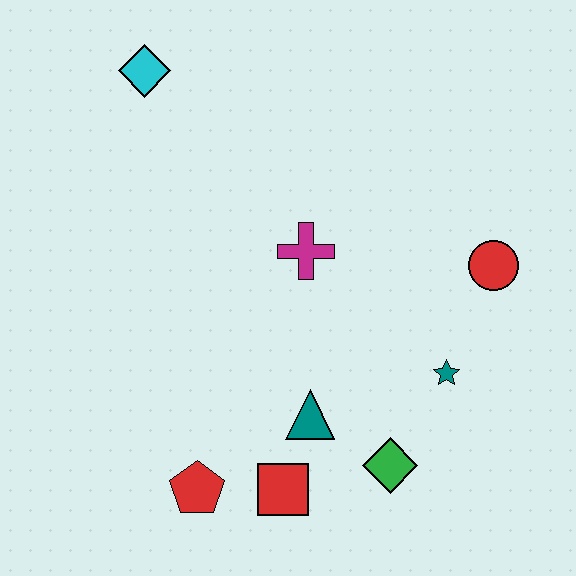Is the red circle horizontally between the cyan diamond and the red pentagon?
No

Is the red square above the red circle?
No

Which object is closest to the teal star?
The green diamond is closest to the teal star.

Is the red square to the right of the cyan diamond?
Yes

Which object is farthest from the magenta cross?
The red pentagon is farthest from the magenta cross.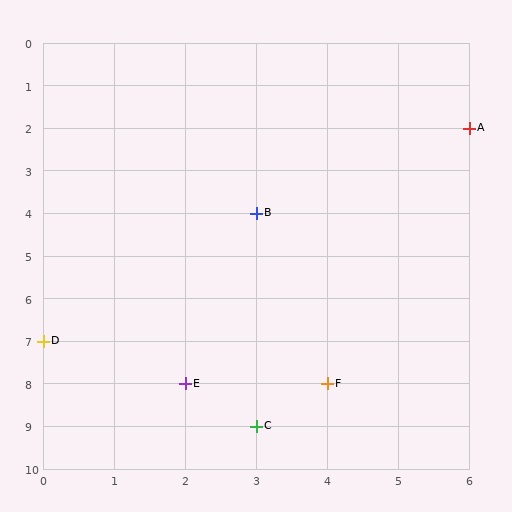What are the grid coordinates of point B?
Point B is at grid coordinates (3, 4).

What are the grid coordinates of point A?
Point A is at grid coordinates (6, 2).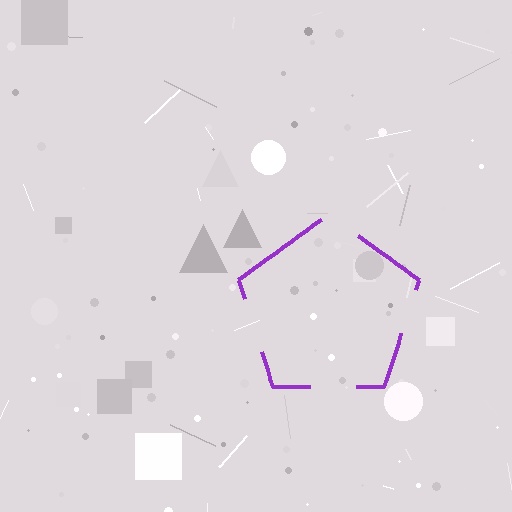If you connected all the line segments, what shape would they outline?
They would outline a pentagon.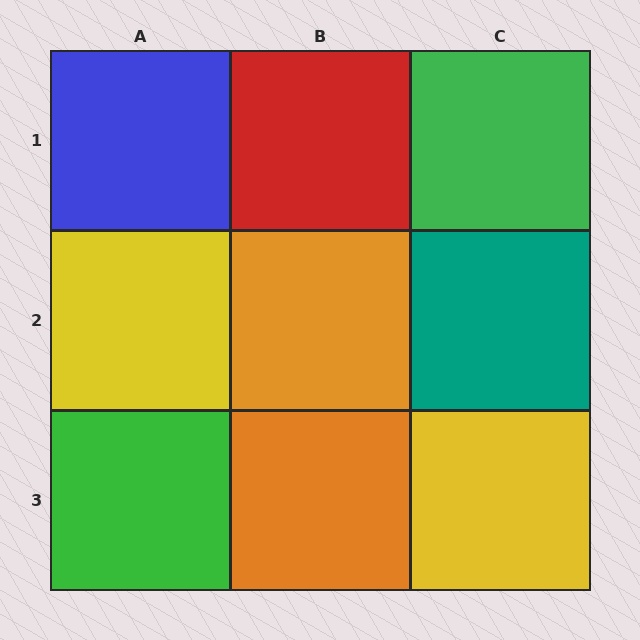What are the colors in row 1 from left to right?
Blue, red, green.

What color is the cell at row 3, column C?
Yellow.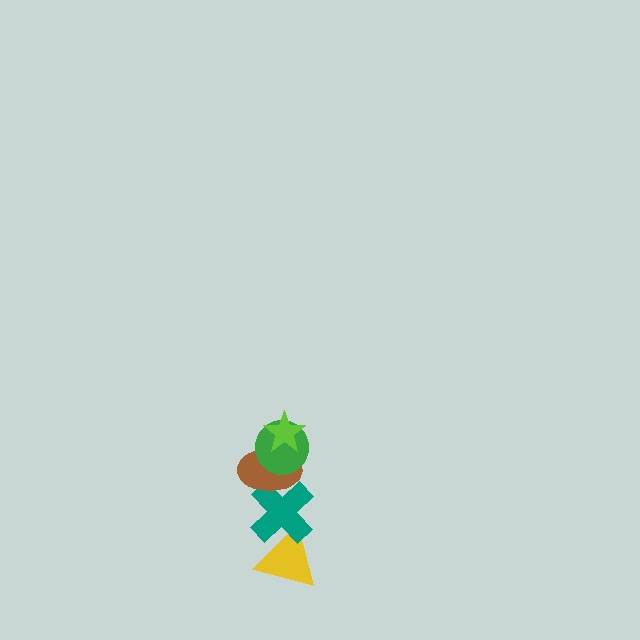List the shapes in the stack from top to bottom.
From top to bottom: the lime star, the green circle, the brown ellipse, the teal cross, the yellow triangle.